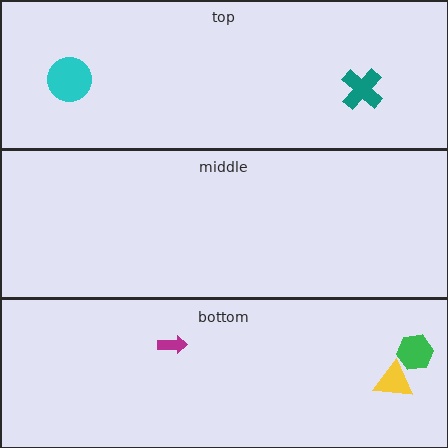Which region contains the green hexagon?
The bottom region.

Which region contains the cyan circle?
The top region.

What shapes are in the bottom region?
The yellow triangle, the green hexagon, the magenta arrow.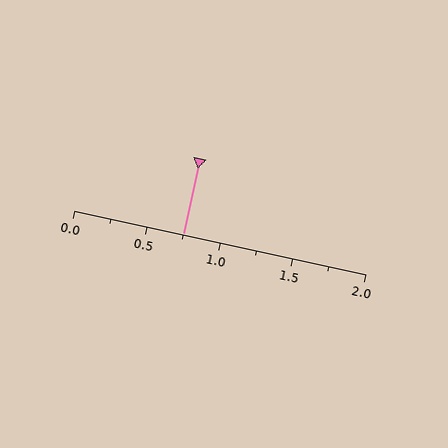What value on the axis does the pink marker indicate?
The marker indicates approximately 0.75.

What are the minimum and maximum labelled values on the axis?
The axis runs from 0.0 to 2.0.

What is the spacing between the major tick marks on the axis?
The major ticks are spaced 0.5 apart.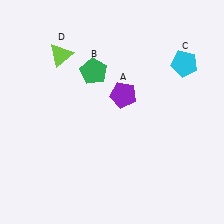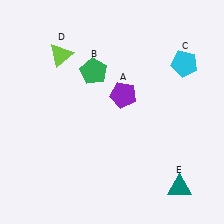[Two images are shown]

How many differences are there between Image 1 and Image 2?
There is 1 difference between the two images.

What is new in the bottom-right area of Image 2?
A teal triangle (E) was added in the bottom-right area of Image 2.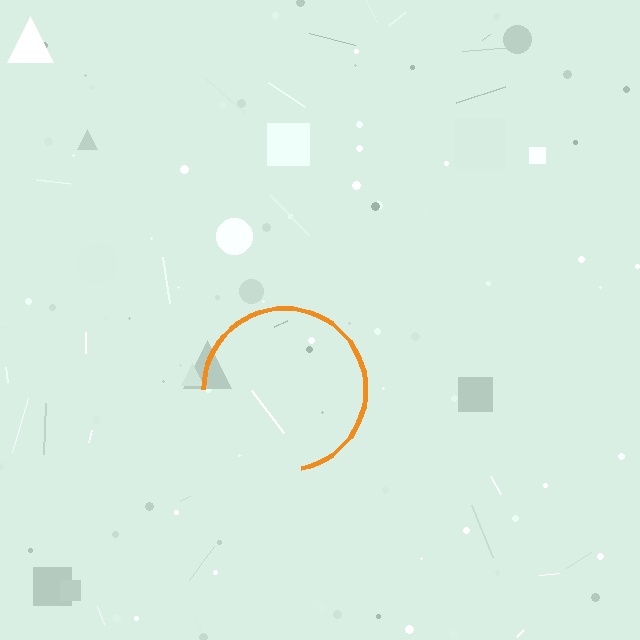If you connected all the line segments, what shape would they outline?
They would outline a circle.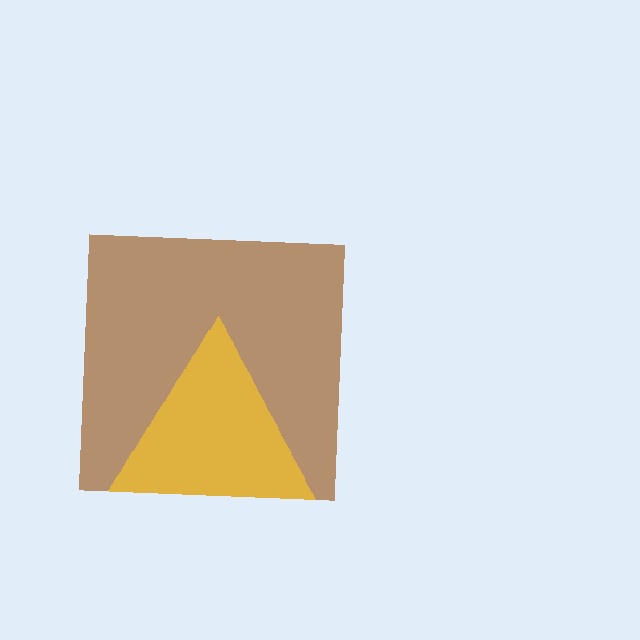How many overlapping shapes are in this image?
There are 2 overlapping shapes in the image.